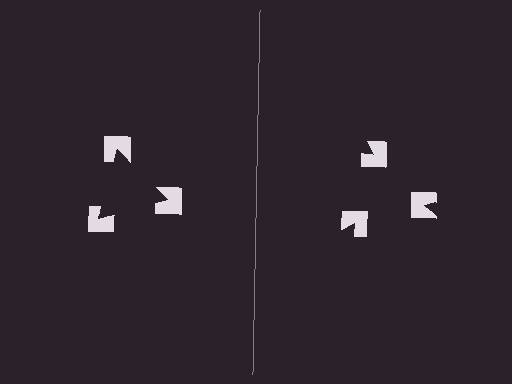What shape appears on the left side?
An illusory triangle.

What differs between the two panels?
The notched squares are positioned identically on both sides; only the wedge orientations differ. On the left they align to a triangle; on the right they are misaligned.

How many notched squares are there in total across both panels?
6 — 3 on each side.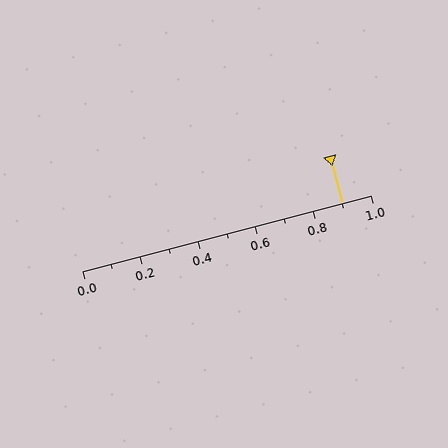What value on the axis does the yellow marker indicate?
The marker indicates approximately 0.9.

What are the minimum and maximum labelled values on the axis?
The axis runs from 0.0 to 1.0.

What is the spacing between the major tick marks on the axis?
The major ticks are spaced 0.2 apart.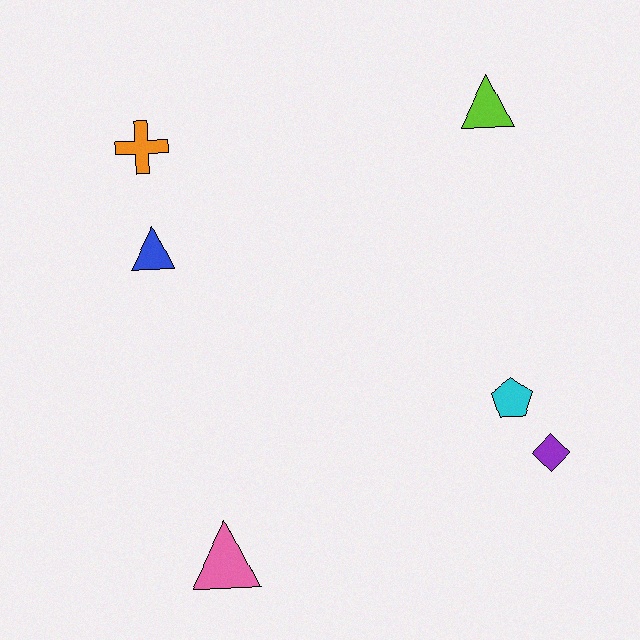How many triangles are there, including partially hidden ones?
There are 3 triangles.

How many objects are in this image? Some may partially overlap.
There are 6 objects.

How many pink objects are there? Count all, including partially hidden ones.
There is 1 pink object.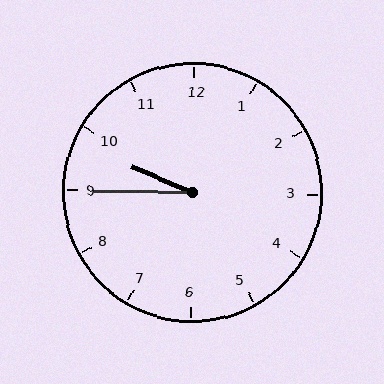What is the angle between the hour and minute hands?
Approximately 22 degrees.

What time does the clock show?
9:45.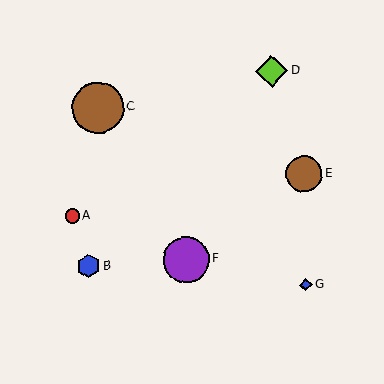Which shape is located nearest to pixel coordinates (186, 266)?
The purple circle (labeled F) at (186, 260) is nearest to that location.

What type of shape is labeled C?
Shape C is a brown circle.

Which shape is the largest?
The brown circle (labeled C) is the largest.